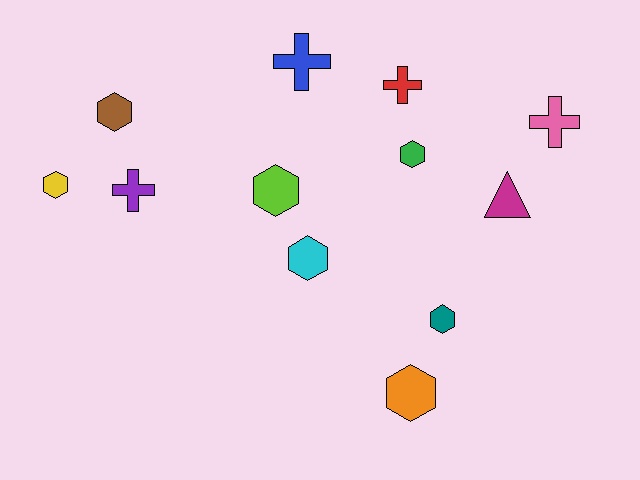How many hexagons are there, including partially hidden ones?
There are 7 hexagons.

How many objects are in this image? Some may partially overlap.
There are 12 objects.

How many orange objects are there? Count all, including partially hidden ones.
There is 1 orange object.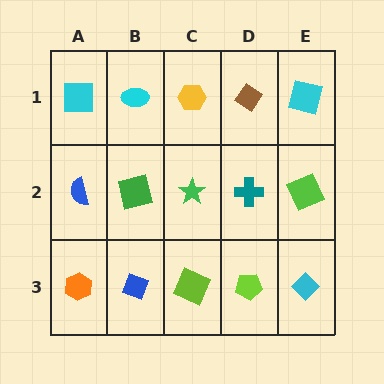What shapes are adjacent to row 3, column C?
A green star (row 2, column C), a blue diamond (row 3, column B), a lime pentagon (row 3, column D).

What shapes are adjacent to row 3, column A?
A blue semicircle (row 2, column A), a blue diamond (row 3, column B).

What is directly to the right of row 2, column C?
A teal cross.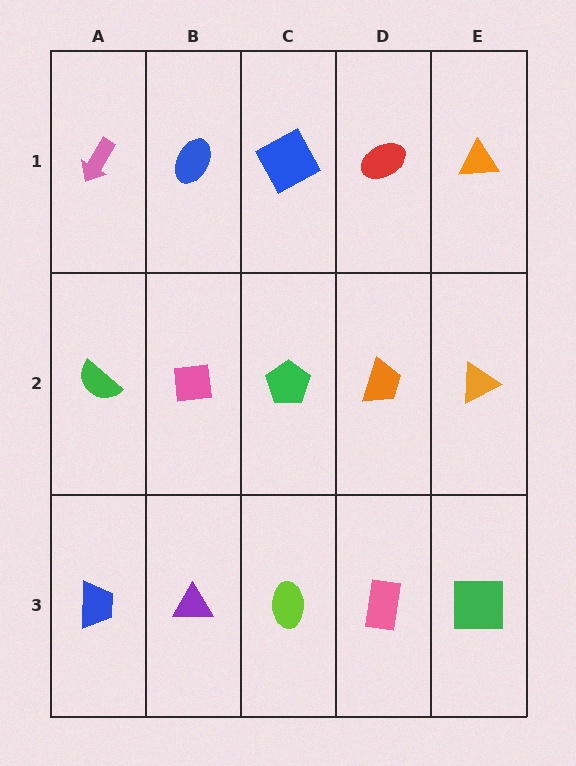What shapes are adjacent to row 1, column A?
A green semicircle (row 2, column A), a blue ellipse (row 1, column B).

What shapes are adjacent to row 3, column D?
An orange trapezoid (row 2, column D), a lime ellipse (row 3, column C), a green square (row 3, column E).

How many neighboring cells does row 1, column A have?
2.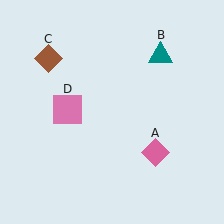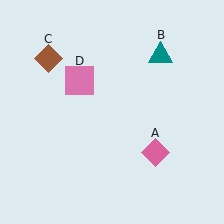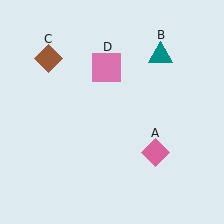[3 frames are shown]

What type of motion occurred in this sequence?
The pink square (object D) rotated clockwise around the center of the scene.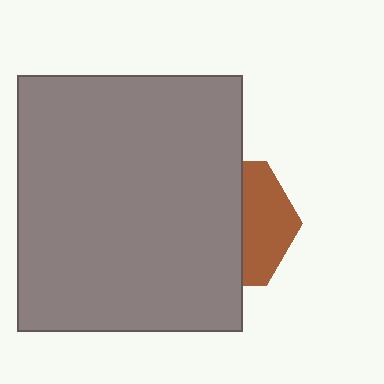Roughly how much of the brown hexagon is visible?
A small part of it is visible (roughly 38%).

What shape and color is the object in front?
The object in front is a gray rectangle.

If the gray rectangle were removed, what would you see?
You would see the complete brown hexagon.